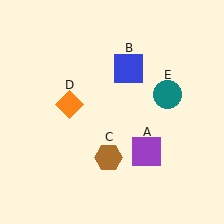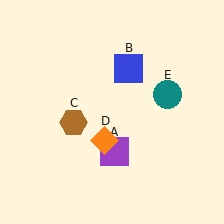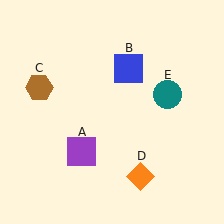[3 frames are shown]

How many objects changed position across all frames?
3 objects changed position: purple square (object A), brown hexagon (object C), orange diamond (object D).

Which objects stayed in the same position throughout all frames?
Blue square (object B) and teal circle (object E) remained stationary.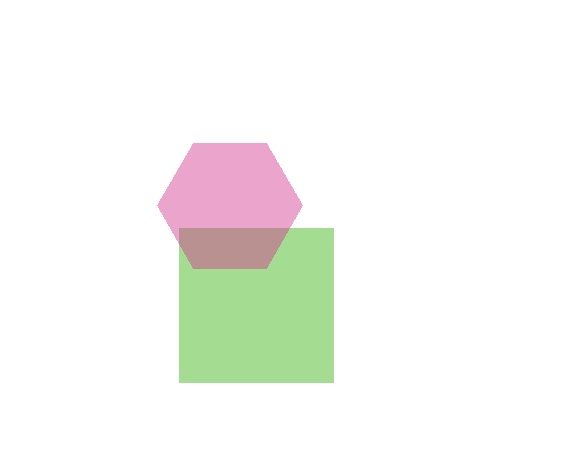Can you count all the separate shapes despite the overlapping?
Yes, there are 2 separate shapes.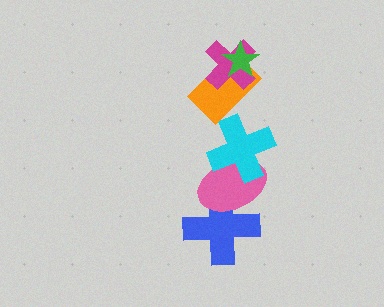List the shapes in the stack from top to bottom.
From top to bottom: the green star, the magenta cross, the orange rectangle, the cyan cross, the pink ellipse, the blue cross.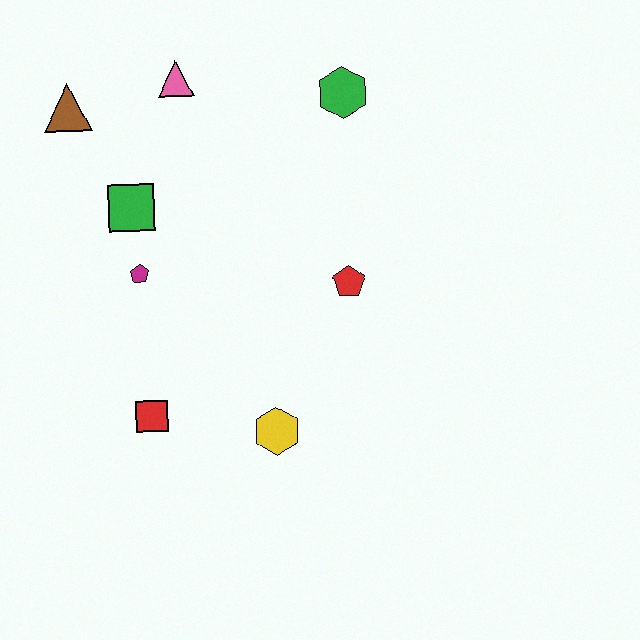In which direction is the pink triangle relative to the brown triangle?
The pink triangle is to the right of the brown triangle.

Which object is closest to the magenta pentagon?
The green square is closest to the magenta pentagon.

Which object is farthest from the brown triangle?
The yellow hexagon is farthest from the brown triangle.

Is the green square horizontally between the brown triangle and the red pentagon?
Yes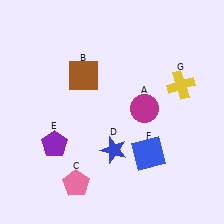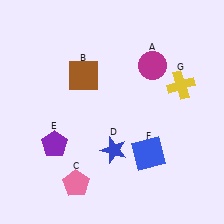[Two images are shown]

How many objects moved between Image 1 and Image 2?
1 object moved between the two images.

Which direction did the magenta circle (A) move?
The magenta circle (A) moved up.